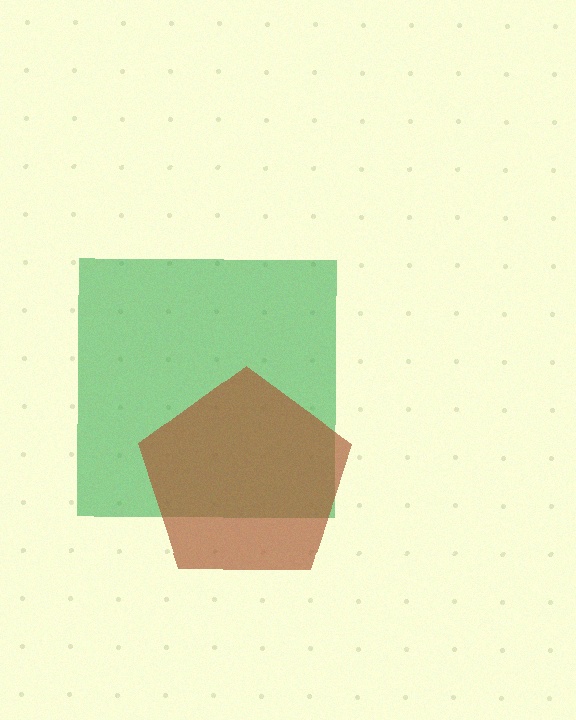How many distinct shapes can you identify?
There are 2 distinct shapes: a green square, a brown pentagon.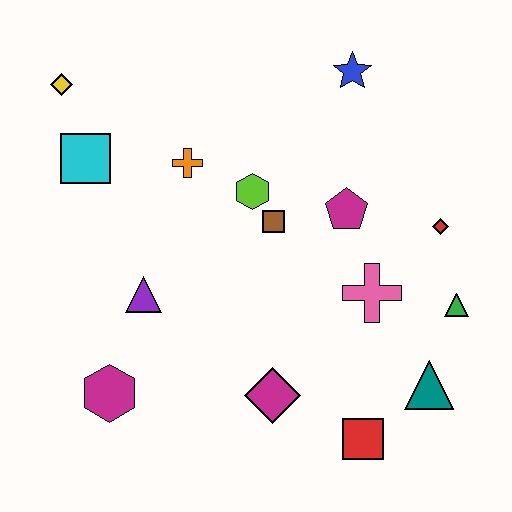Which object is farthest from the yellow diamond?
The teal triangle is farthest from the yellow diamond.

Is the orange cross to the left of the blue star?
Yes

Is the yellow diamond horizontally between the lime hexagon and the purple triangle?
No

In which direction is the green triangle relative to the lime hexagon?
The green triangle is to the right of the lime hexagon.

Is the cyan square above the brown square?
Yes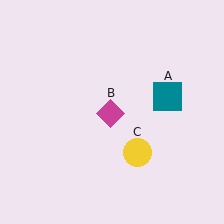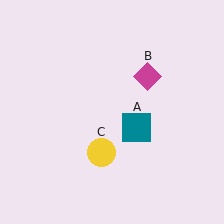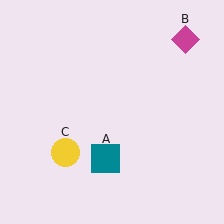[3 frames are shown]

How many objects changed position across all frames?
3 objects changed position: teal square (object A), magenta diamond (object B), yellow circle (object C).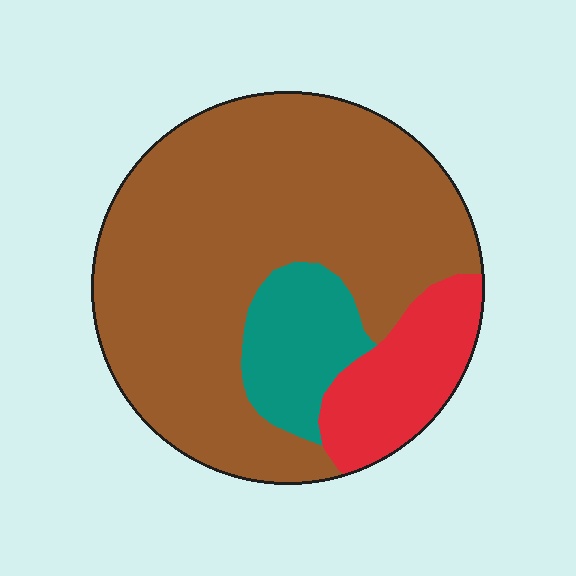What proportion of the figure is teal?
Teal covers 13% of the figure.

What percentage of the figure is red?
Red takes up about one sixth (1/6) of the figure.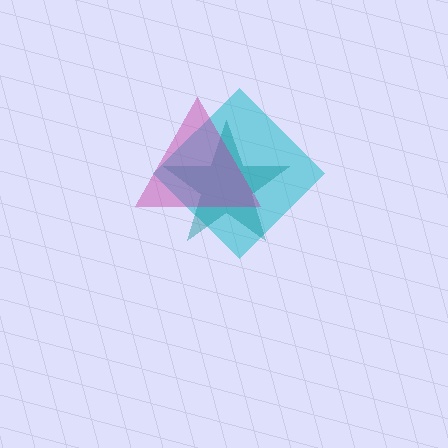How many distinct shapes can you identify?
There are 3 distinct shapes: a cyan diamond, a teal star, a magenta triangle.